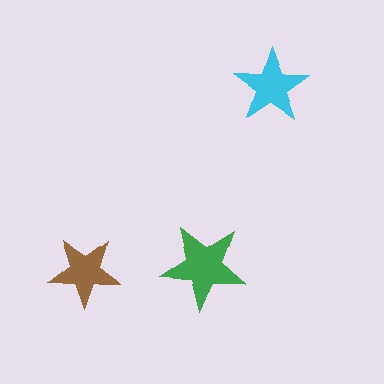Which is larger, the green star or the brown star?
The green one.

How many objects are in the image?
There are 3 objects in the image.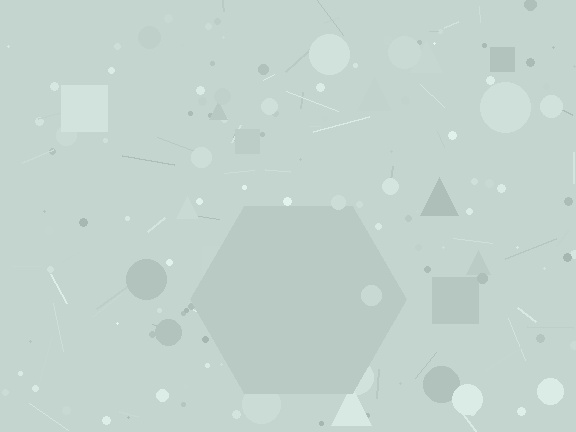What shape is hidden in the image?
A hexagon is hidden in the image.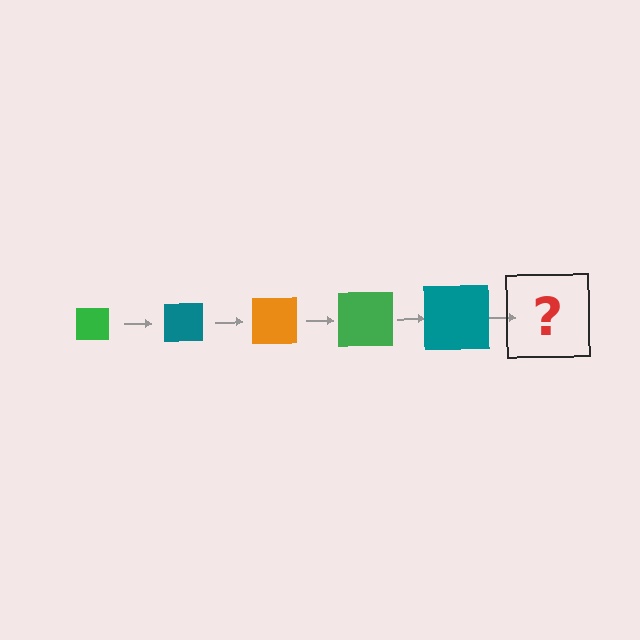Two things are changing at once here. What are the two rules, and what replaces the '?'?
The two rules are that the square grows larger each step and the color cycles through green, teal, and orange. The '?' should be an orange square, larger than the previous one.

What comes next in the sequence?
The next element should be an orange square, larger than the previous one.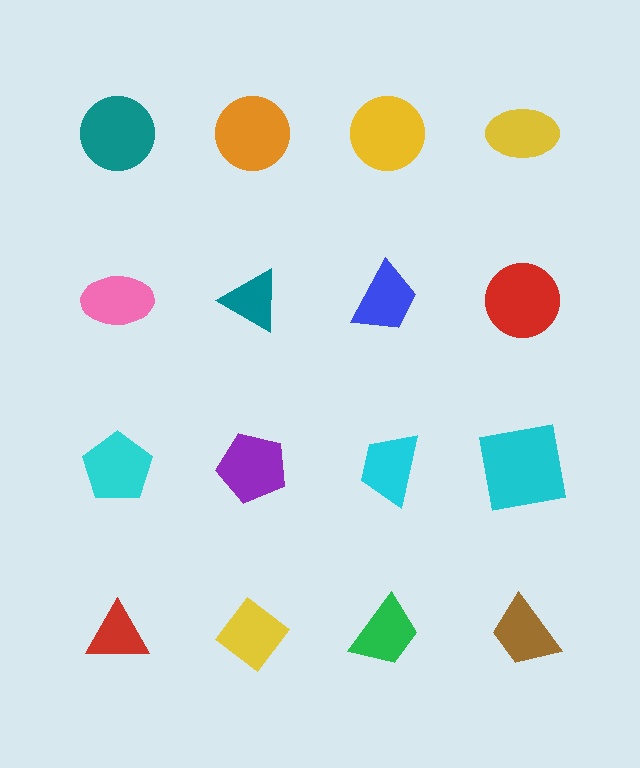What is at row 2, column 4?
A red circle.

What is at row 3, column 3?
A cyan trapezoid.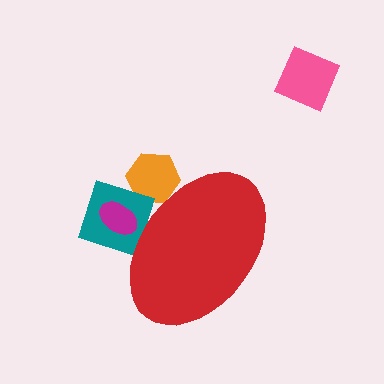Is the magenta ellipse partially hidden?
Yes, the magenta ellipse is partially hidden behind the red ellipse.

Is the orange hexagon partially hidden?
Yes, the orange hexagon is partially hidden behind the red ellipse.